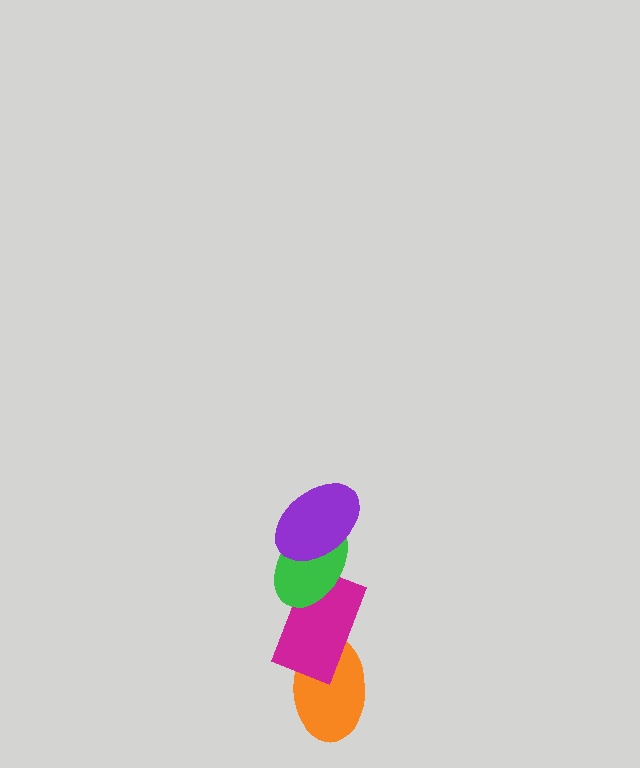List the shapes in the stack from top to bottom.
From top to bottom: the purple ellipse, the green ellipse, the magenta rectangle, the orange ellipse.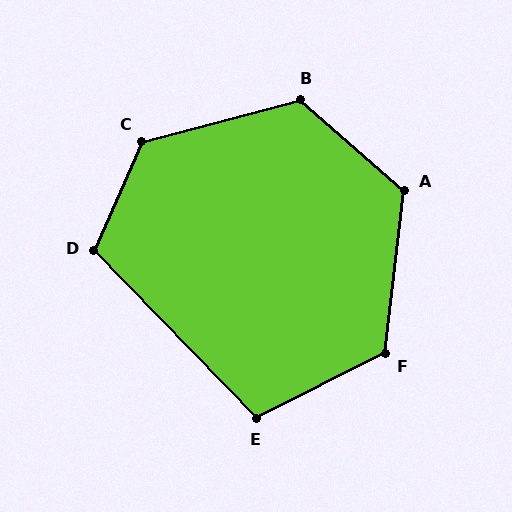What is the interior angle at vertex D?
Approximately 112 degrees (obtuse).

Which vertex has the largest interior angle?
C, at approximately 128 degrees.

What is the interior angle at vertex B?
Approximately 124 degrees (obtuse).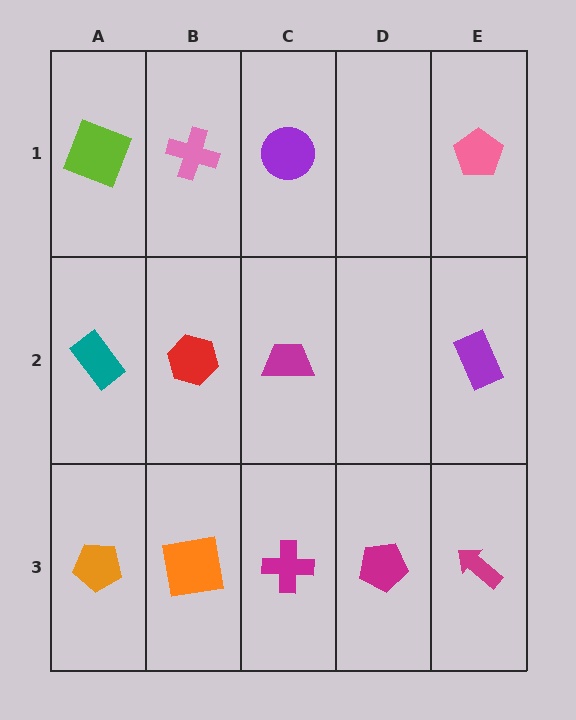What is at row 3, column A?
An orange pentagon.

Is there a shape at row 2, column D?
No, that cell is empty.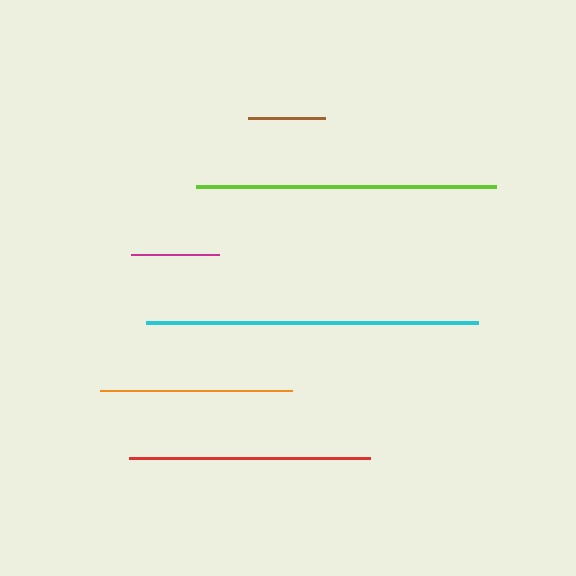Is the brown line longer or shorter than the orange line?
The orange line is longer than the brown line.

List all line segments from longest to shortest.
From longest to shortest: cyan, lime, red, orange, magenta, brown.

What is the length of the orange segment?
The orange segment is approximately 193 pixels long.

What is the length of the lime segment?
The lime segment is approximately 299 pixels long.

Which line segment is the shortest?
The brown line is the shortest at approximately 77 pixels.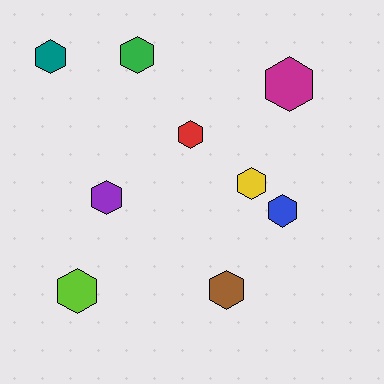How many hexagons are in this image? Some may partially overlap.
There are 9 hexagons.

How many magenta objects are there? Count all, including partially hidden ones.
There is 1 magenta object.